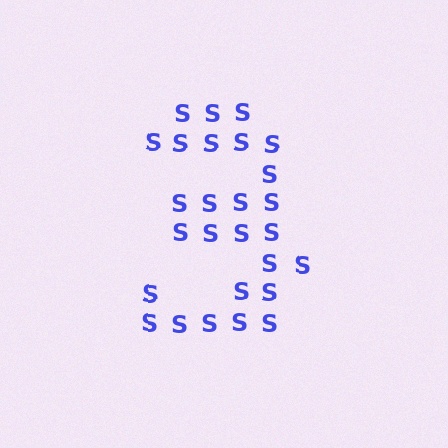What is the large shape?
The large shape is the digit 3.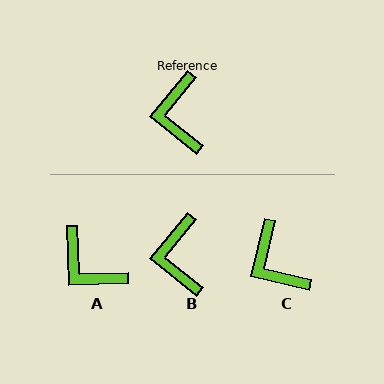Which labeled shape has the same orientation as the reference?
B.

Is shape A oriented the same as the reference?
No, it is off by about 41 degrees.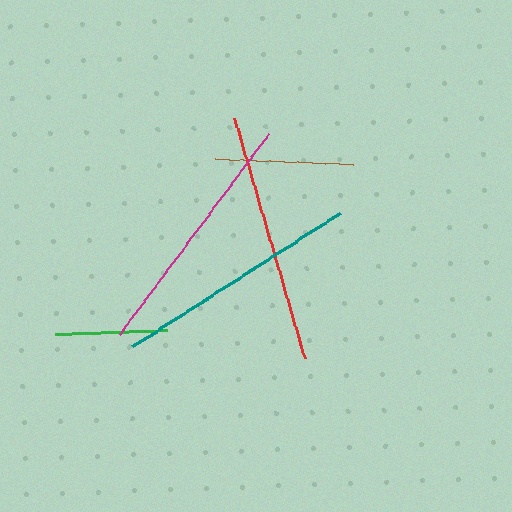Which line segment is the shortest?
The green line is the shortest at approximately 112 pixels.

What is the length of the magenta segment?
The magenta segment is approximately 250 pixels long.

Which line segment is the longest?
The red line is the longest at approximately 251 pixels.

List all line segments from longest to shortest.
From longest to shortest: red, magenta, teal, brown, green.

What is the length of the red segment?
The red segment is approximately 251 pixels long.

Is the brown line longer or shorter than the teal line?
The teal line is longer than the brown line.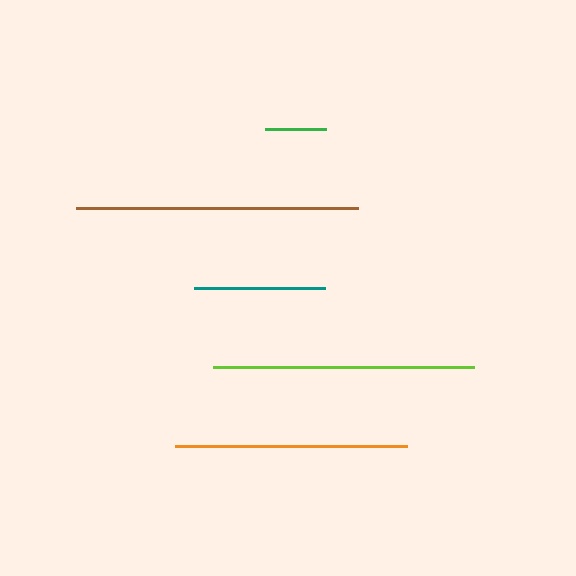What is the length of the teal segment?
The teal segment is approximately 131 pixels long.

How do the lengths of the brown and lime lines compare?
The brown and lime lines are approximately the same length.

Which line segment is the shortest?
The green line is the shortest at approximately 61 pixels.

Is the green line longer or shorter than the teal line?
The teal line is longer than the green line.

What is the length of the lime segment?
The lime segment is approximately 262 pixels long.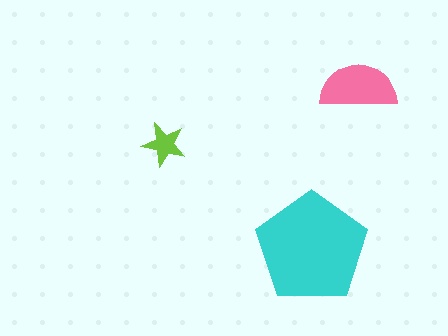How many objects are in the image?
There are 3 objects in the image.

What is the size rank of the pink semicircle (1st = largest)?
2nd.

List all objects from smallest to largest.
The lime star, the pink semicircle, the cyan pentagon.